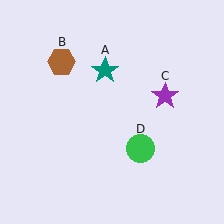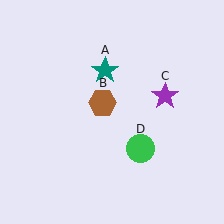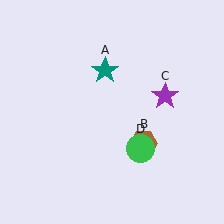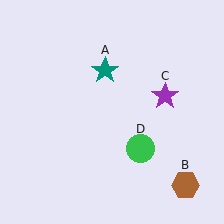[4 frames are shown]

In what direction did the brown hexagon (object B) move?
The brown hexagon (object B) moved down and to the right.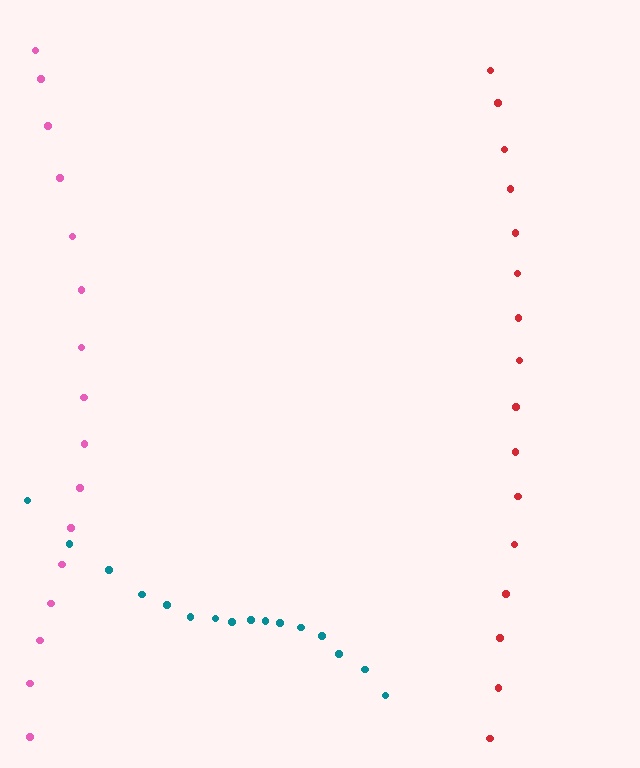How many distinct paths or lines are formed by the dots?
There are 3 distinct paths.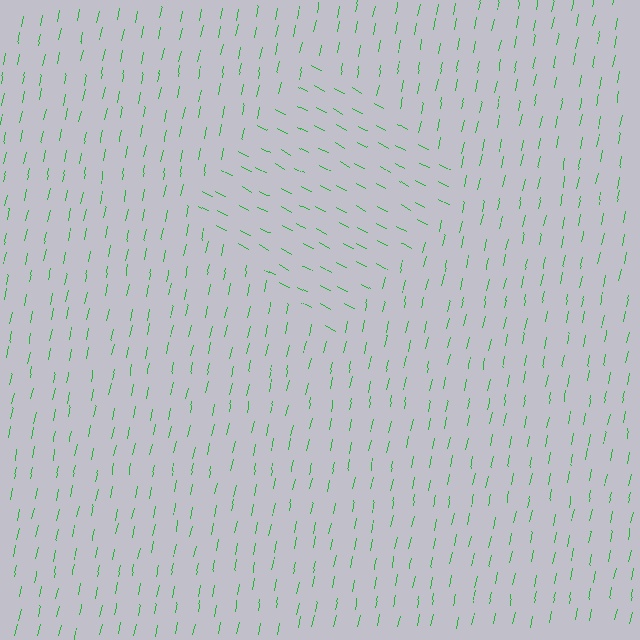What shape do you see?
I see a diamond.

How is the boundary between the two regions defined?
The boundary is defined purely by a change in line orientation (approximately 74 degrees difference). All lines are the same color and thickness.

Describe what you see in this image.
The image is filled with small green line segments. A diamond region in the image has lines oriented differently from the surrounding lines, creating a visible texture boundary.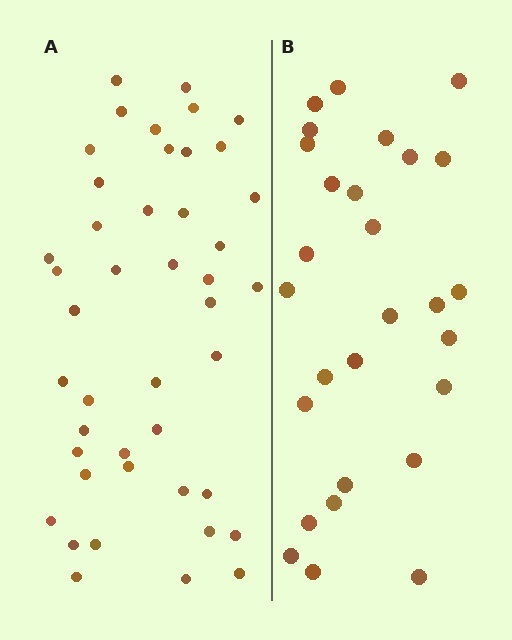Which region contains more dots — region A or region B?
Region A (the left region) has more dots.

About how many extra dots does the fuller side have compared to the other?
Region A has approximately 15 more dots than region B.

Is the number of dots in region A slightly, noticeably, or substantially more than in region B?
Region A has substantially more. The ratio is roughly 1.6 to 1.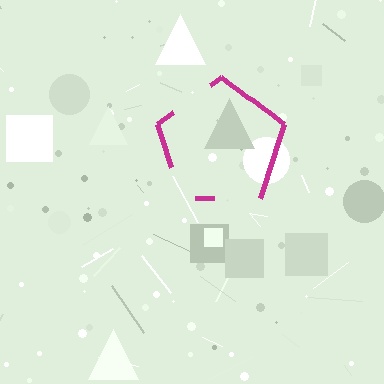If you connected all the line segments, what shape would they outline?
They would outline a pentagon.